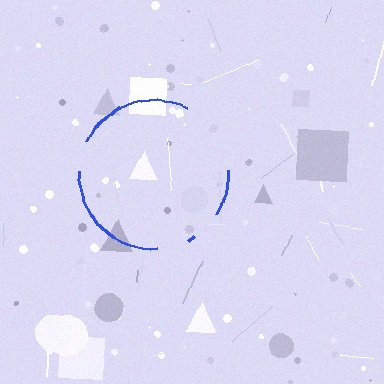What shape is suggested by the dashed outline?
The dashed outline suggests a circle.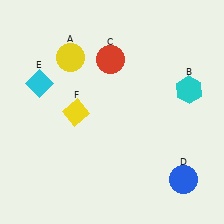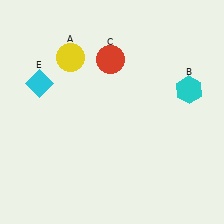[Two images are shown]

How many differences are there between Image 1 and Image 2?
There are 2 differences between the two images.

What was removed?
The blue circle (D), the yellow diamond (F) were removed in Image 2.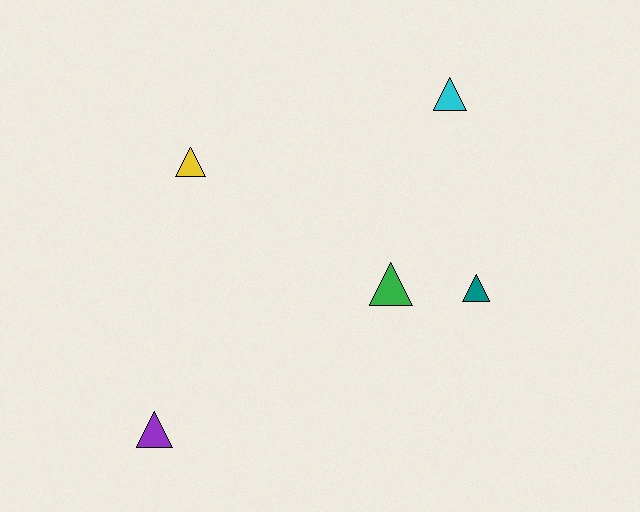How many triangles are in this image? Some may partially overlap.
There are 5 triangles.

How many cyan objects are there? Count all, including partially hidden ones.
There is 1 cyan object.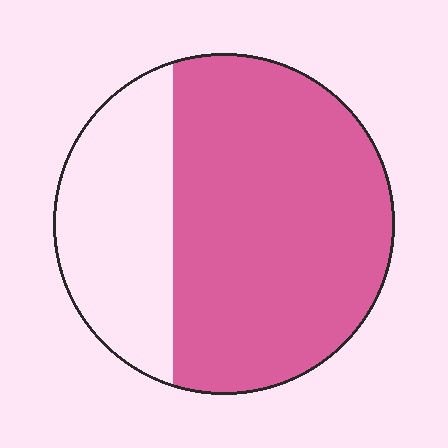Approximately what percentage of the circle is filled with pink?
Approximately 70%.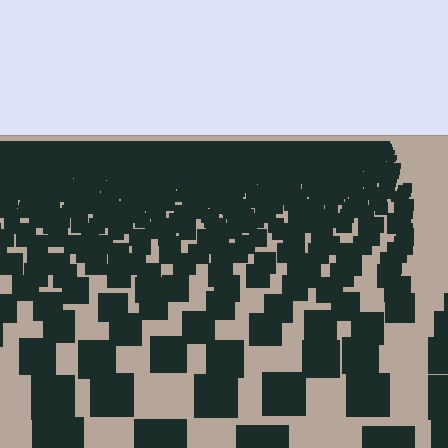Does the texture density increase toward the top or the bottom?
Density increases toward the top.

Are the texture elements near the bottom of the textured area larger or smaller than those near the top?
Larger. Near the bottom, elements are closer to the viewer and appear at a bigger on-screen size.